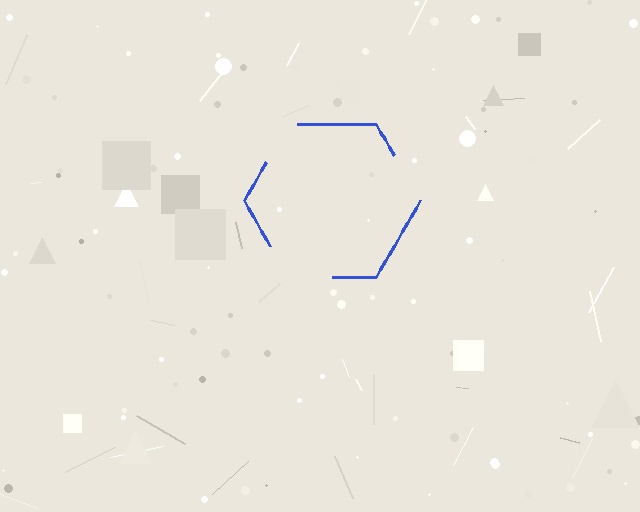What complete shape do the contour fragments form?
The contour fragments form a hexagon.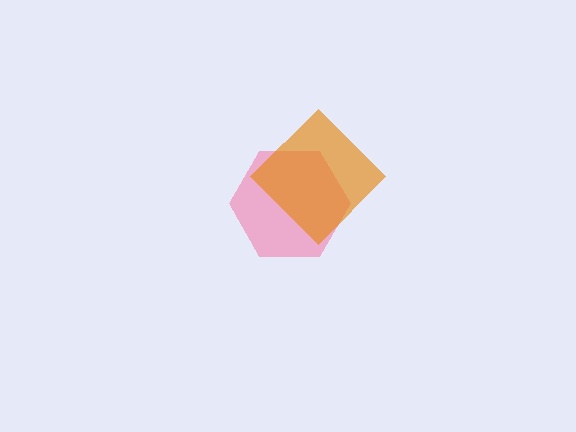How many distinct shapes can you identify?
There are 2 distinct shapes: a pink hexagon, an orange diamond.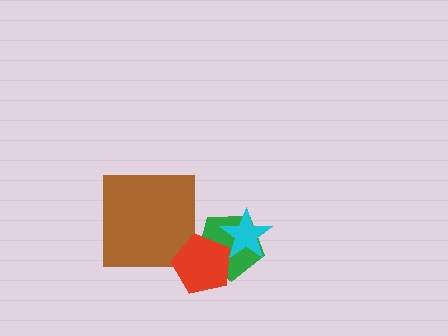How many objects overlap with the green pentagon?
2 objects overlap with the green pentagon.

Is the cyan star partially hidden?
Yes, it is partially covered by another shape.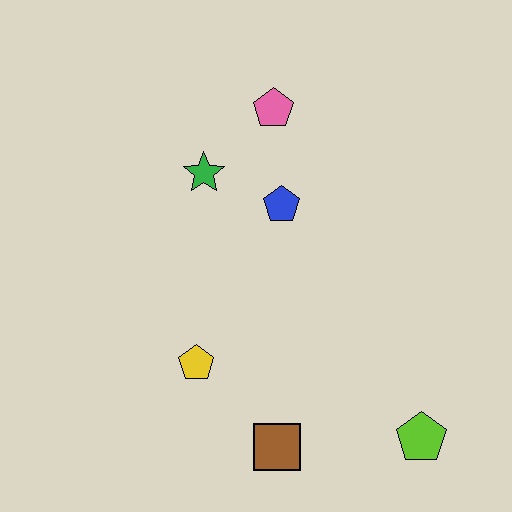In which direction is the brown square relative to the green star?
The brown square is below the green star.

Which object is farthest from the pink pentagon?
The lime pentagon is farthest from the pink pentagon.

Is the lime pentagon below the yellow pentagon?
Yes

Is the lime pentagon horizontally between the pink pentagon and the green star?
No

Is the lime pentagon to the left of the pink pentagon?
No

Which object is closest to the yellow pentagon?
The brown square is closest to the yellow pentagon.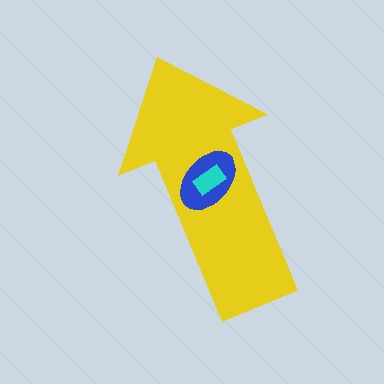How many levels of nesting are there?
3.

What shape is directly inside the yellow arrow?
The blue ellipse.